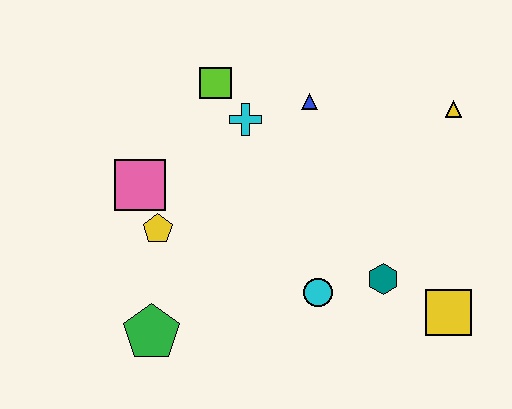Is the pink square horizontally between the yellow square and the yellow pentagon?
No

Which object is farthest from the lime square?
The yellow square is farthest from the lime square.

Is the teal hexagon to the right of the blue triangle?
Yes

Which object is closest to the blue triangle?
The cyan cross is closest to the blue triangle.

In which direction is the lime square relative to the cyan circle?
The lime square is above the cyan circle.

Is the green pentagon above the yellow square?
No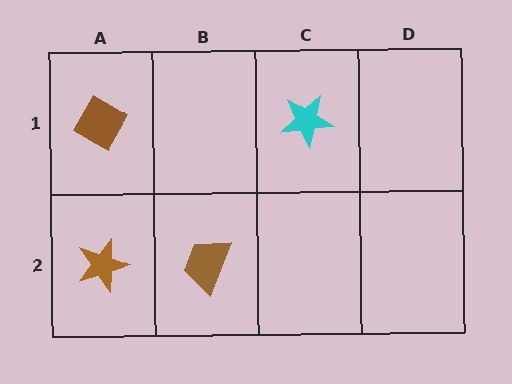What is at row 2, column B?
A brown trapezoid.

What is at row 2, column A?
A brown star.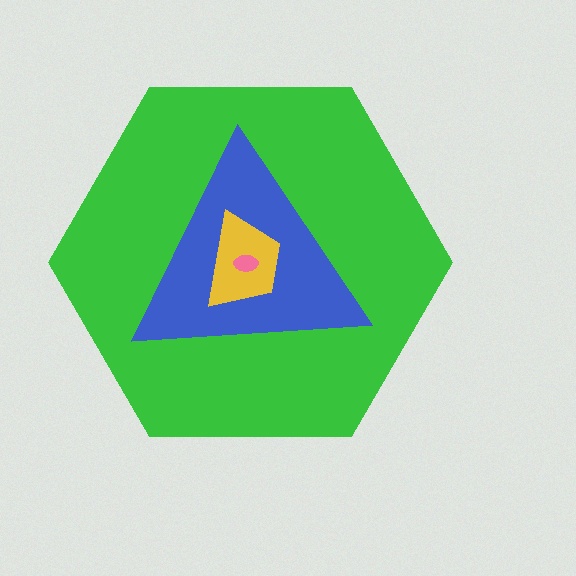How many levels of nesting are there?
4.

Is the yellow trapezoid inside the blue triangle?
Yes.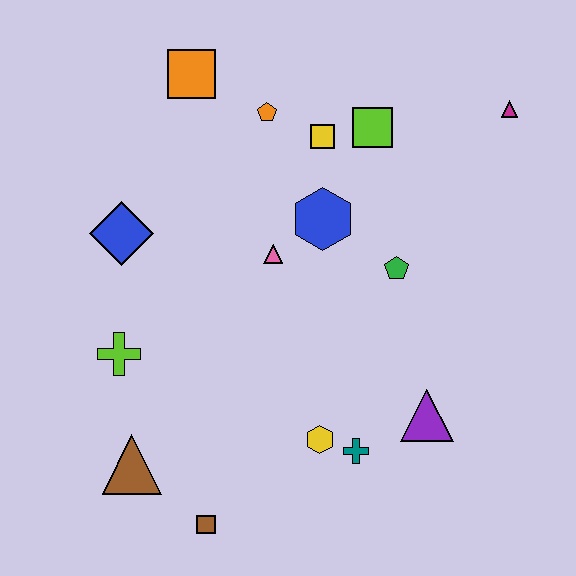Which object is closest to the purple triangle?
The teal cross is closest to the purple triangle.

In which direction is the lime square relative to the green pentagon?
The lime square is above the green pentagon.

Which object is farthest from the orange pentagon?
The brown square is farthest from the orange pentagon.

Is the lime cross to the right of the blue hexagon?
No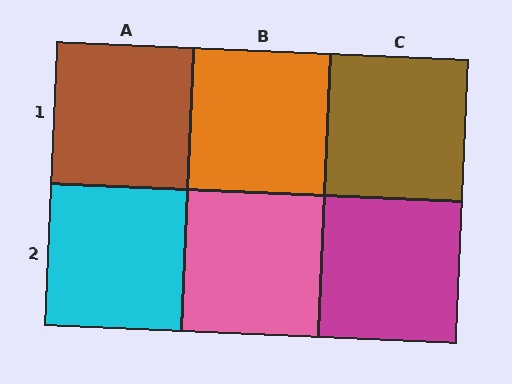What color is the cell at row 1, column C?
Brown.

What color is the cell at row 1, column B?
Orange.